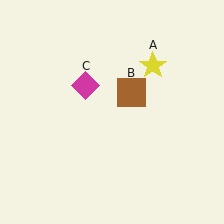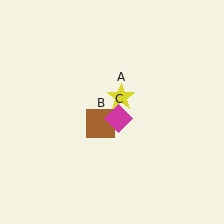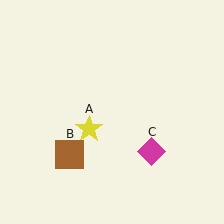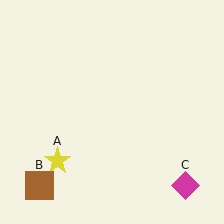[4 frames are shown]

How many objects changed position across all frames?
3 objects changed position: yellow star (object A), brown square (object B), magenta diamond (object C).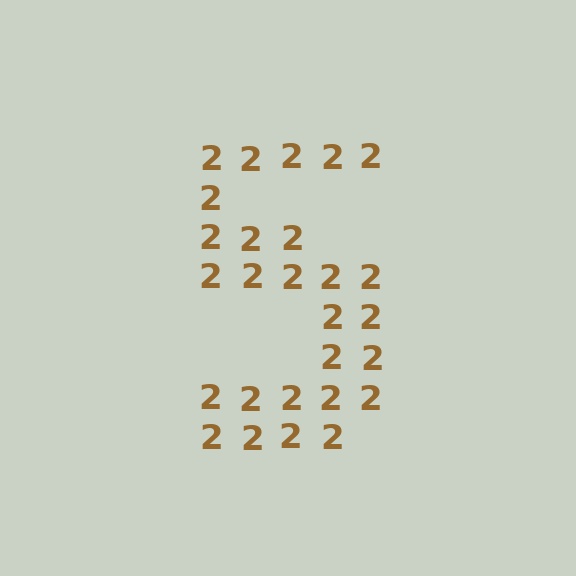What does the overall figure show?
The overall figure shows the digit 5.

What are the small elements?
The small elements are digit 2's.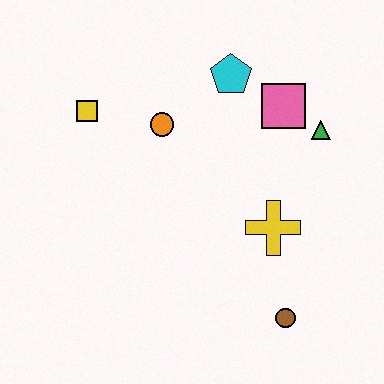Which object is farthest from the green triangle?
The yellow square is farthest from the green triangle.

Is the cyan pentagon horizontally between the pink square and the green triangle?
No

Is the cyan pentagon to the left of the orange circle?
No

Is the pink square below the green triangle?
No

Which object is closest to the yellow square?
The orange circle is closest to the yellow square.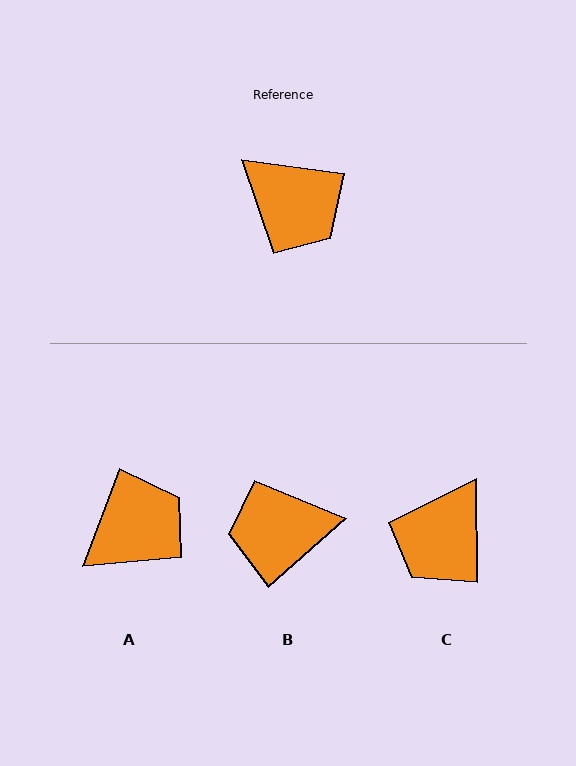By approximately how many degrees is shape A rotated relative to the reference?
Approximately 77 degrees counter-clockwise.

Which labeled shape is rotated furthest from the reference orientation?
B, about 131 degrees away.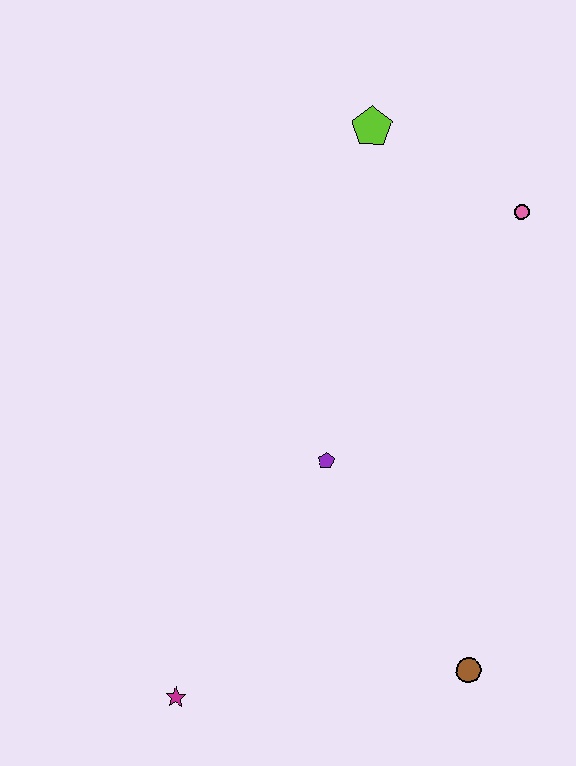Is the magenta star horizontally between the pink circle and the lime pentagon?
No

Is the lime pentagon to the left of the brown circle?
Yes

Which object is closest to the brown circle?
The purple pentagon is closest to the brown circle.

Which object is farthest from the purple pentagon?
The lime pentagon is farthest from the purple pentagon.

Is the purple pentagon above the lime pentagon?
No